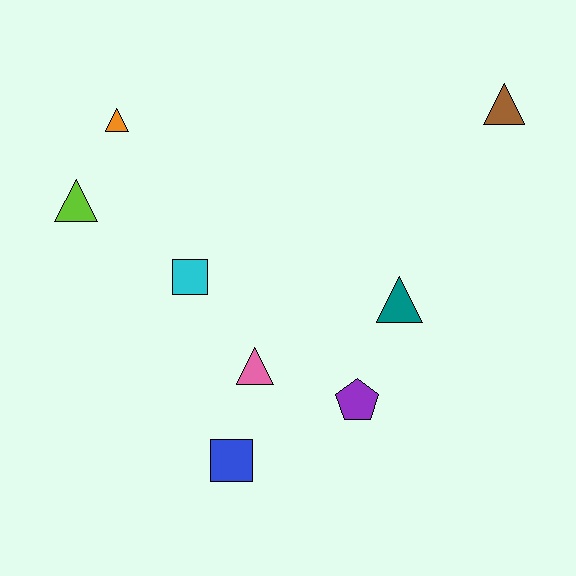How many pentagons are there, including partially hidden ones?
There is 1 pentagon.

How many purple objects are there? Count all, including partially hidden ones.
There is 1 purple object.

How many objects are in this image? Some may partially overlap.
There are 8 objects.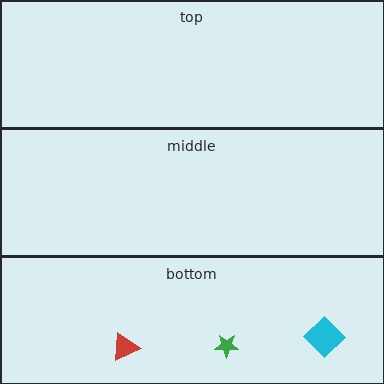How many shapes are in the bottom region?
3.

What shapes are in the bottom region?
The green star, the cyan diamond, the red triangle.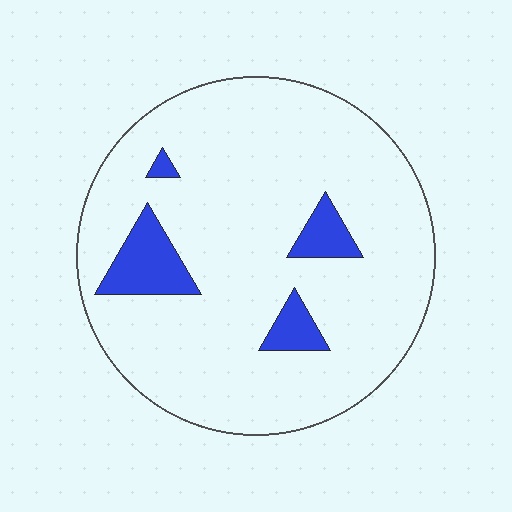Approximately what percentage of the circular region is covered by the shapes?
Approximately 10%.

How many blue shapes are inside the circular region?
4.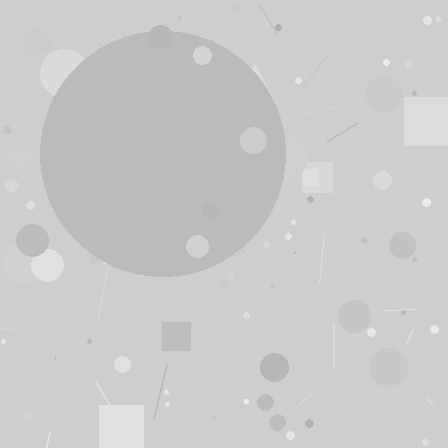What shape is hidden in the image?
A circle is hidden in the image.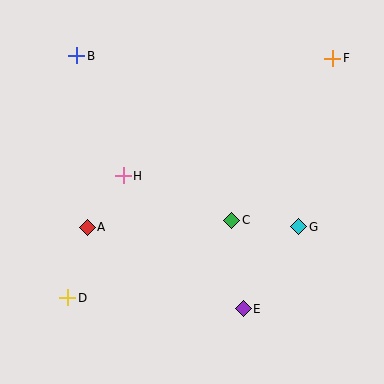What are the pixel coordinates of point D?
Point D is at (68, 298).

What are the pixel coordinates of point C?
Point C is at (232, 220).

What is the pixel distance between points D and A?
The distance between D and A is 73 pixels.